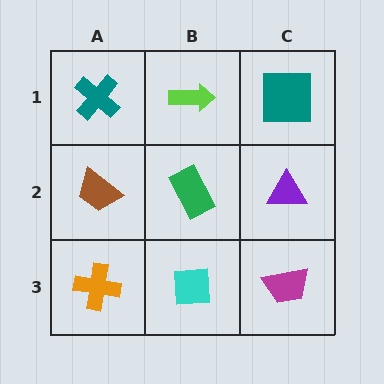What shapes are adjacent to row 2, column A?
A teal cross (row 1, column A), an orange cross (row 3, column A), a green rectangle (row 2, column B).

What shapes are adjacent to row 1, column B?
A green rectangle (row 2, column B), a teal cross (row 1, column A), a teal square (row 1, column C).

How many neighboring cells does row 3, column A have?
2.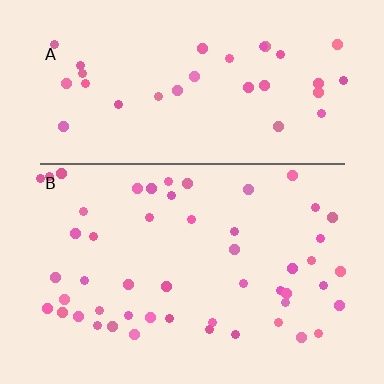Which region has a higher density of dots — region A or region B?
B (the bottom).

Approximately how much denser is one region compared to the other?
Approximately 1.5× — region B over region A.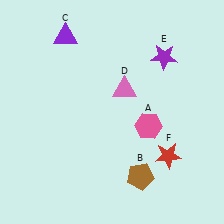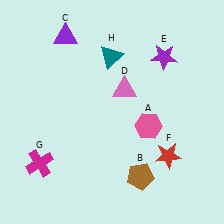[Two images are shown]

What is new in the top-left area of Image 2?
A teal triangle (H) was added in the top-left area of Image 2.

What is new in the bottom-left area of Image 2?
A magenta cross (G) was added in the bottom-left area of Image 2.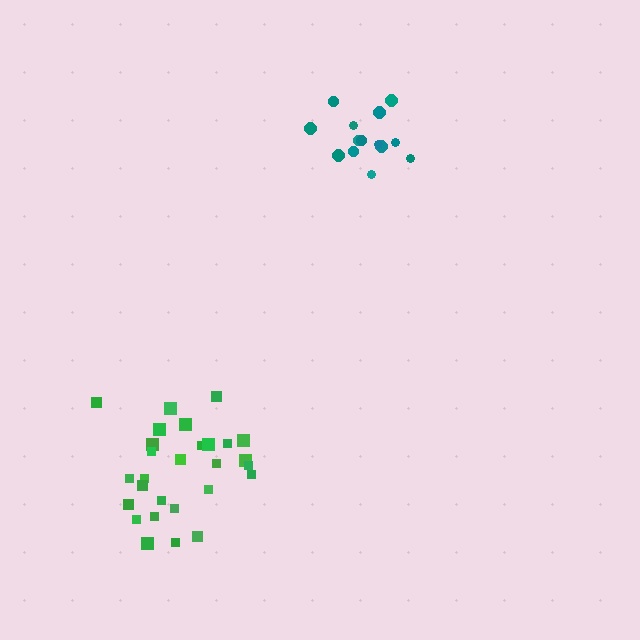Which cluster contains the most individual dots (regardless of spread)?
Green (29).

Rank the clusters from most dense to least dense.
teal, green.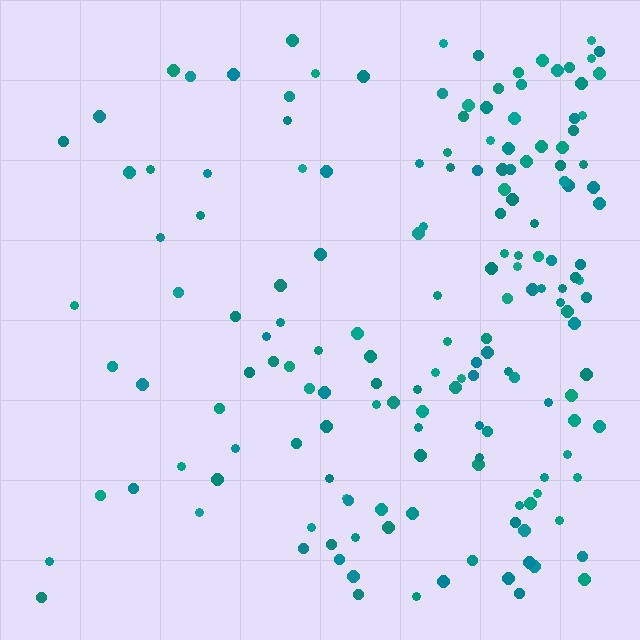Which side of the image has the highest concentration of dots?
The right.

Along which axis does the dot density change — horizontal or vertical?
Horizontal.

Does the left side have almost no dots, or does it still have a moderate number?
Still a moderate number, just noticeably fewer than the right.